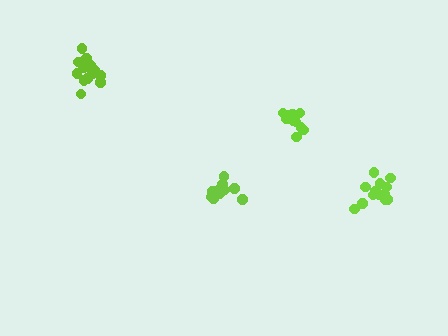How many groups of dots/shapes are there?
There are 4 groups.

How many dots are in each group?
Group 1: 11 dots, Group 2: 12 dots, Group 3: 13 dots, Group 4: 13 dots (49 total).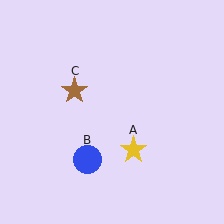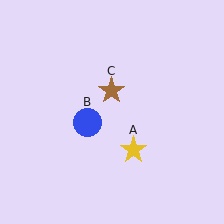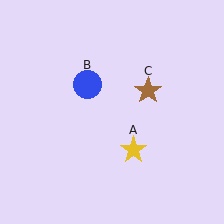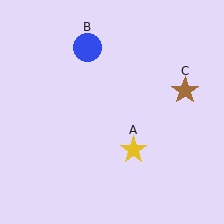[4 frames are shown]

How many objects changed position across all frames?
2 objects changed position: blue circle (object B), brown star (object C).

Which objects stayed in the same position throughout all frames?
Yellow star (object A) remained stationary.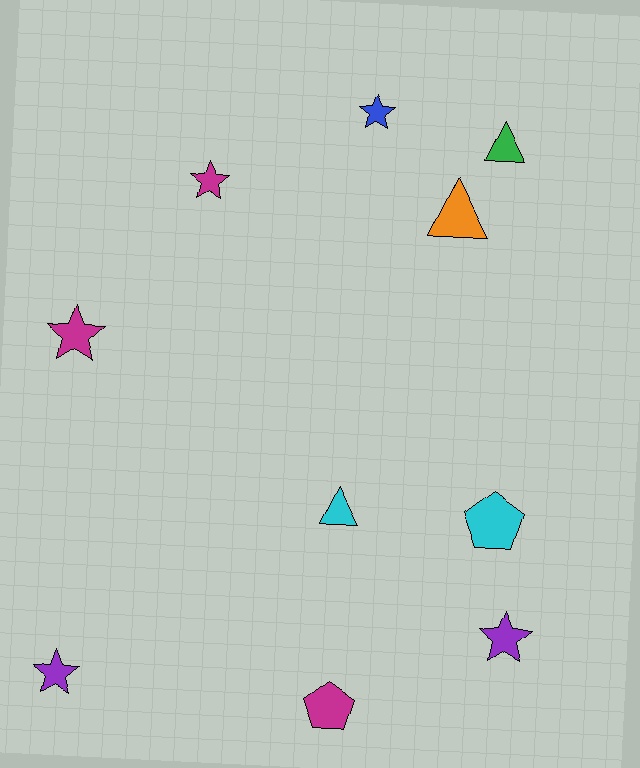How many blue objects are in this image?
There is 1 blue object.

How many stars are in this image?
There are 5 stars.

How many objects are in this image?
There are 10 objects.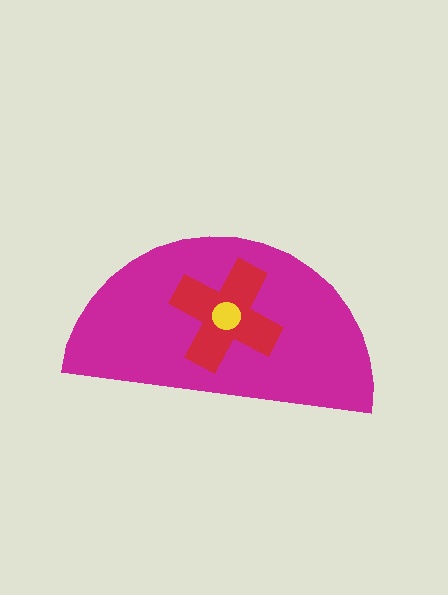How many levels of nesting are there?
3.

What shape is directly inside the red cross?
The yellow circle.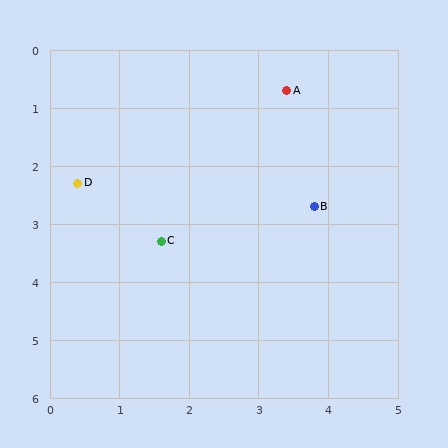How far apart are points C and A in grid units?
Points C and A are about 3.2 grid units apart.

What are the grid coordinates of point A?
Point A is at approximately (3.4, 0.7).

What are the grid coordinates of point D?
Point D is at approximately (0.4, 2.3).